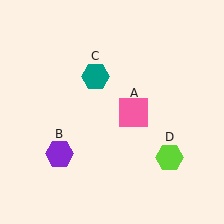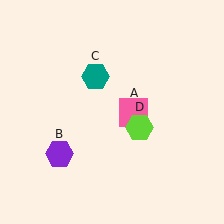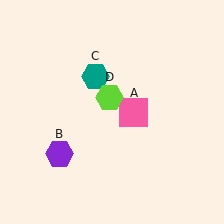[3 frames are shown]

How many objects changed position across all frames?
1 object changed position: lime hexagon (object D).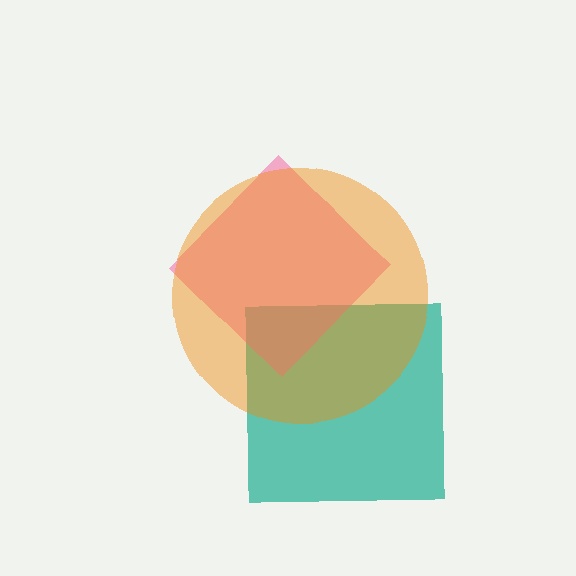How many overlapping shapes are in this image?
There are 3 overlapping shapes in the image.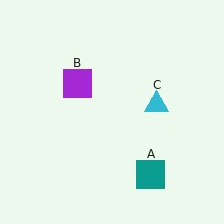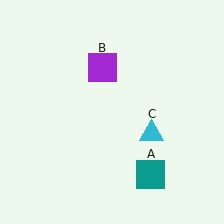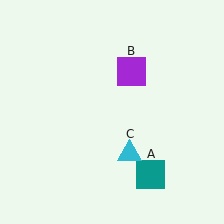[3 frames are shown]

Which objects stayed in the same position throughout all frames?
Teal square (object A) remained stationary.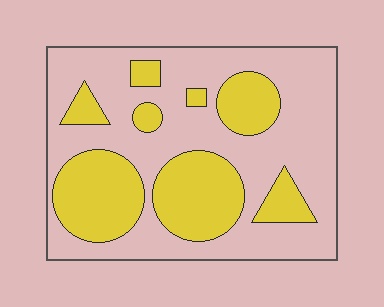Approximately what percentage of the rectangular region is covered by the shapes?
Approximately 35%.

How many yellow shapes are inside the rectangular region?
8.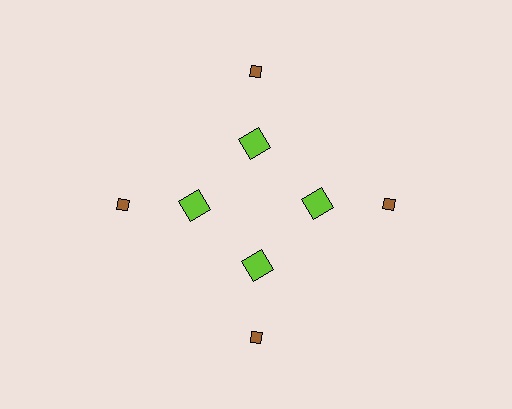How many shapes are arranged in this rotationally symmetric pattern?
There are 8 shapes, arranged in 4 groups of 2.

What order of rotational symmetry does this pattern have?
This pattern has 4-fold rotational symmetry.